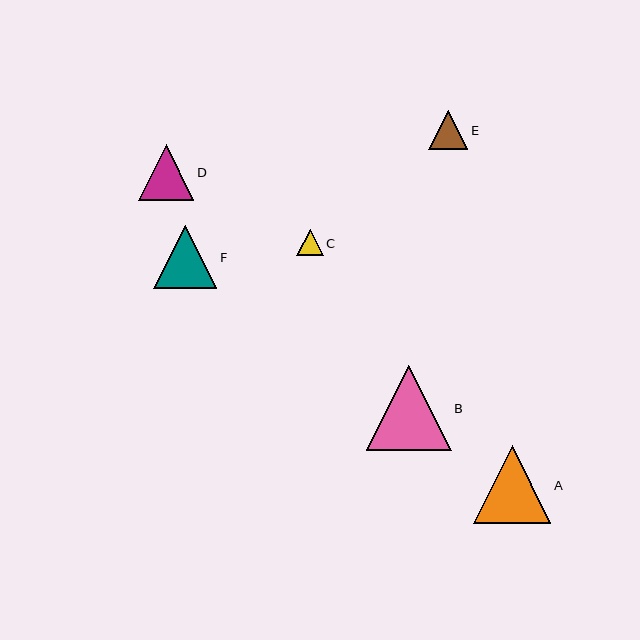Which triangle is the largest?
Triangle B is the largest with a size of approximately 85 pixels.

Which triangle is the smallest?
Triangle C is the smallest with a size of approximately 27 pixels.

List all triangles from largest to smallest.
From largest to smallest: B, A, F, D, E, C.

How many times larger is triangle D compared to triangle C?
Triangle D is approximately 2.1 times the size of triangle C.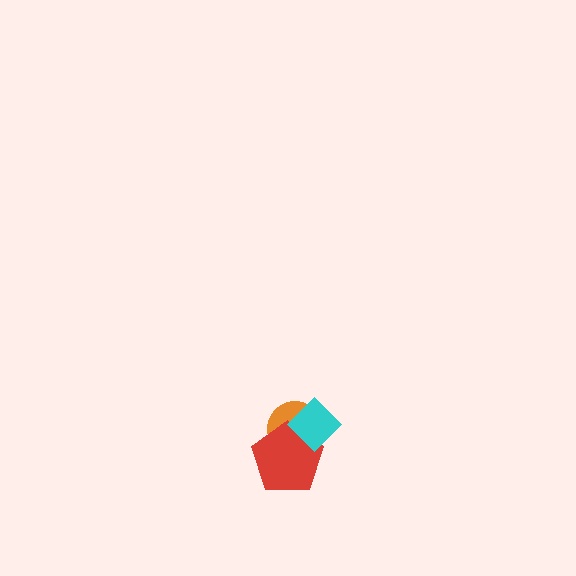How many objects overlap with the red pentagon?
2 objects overlap with the red pentagon.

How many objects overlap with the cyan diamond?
2 objects overlap with the cyan diamond.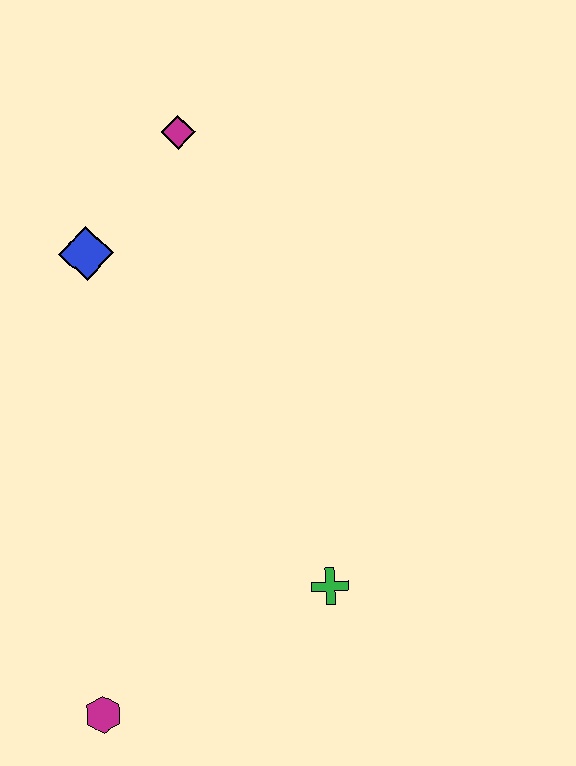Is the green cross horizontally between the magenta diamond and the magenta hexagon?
No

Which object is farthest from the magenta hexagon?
The magenta diamond is farthest from the magenta hexagon.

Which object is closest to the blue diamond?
The magenta diamond is closest to the blue diamond.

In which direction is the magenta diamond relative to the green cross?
The magenta diamond is above the green cross.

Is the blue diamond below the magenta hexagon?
No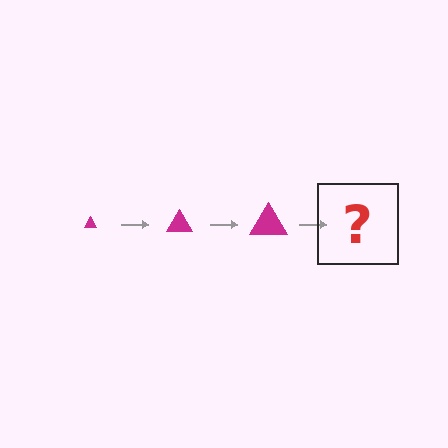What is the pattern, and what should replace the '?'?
The pattern is that the triangle gets progressively larger each step. The '?' should be a magenta triangle, larger than the previous one.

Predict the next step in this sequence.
The next step is a magenta triangle, larger than the previous one.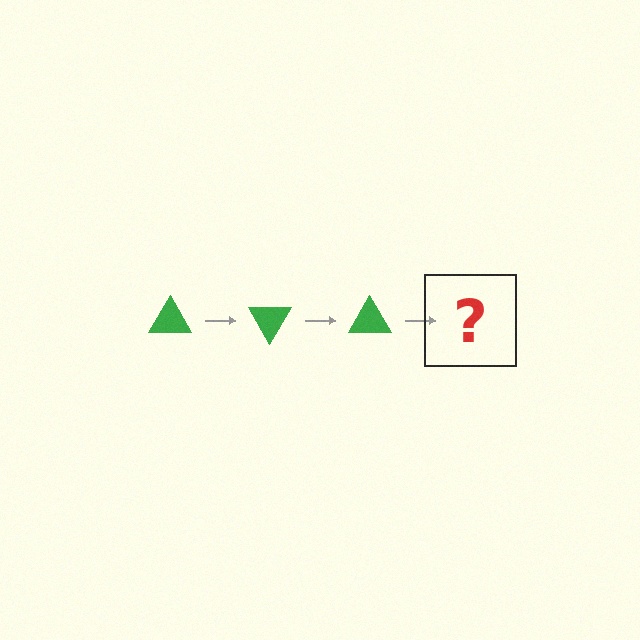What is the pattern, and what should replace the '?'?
The pattern is that the triangle rotates 60 degrees each step. The '?' should be a green triangle rotated 180 degrees.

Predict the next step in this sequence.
The next step is a green triangle rotated 180 degrees.